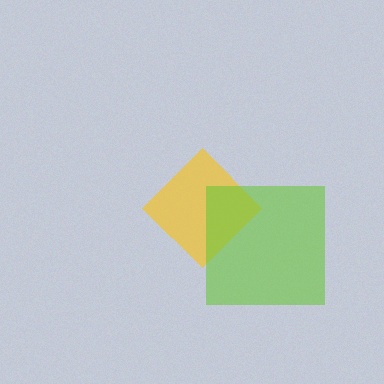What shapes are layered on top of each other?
The layered shapes are: a yellow diamond, a lime square.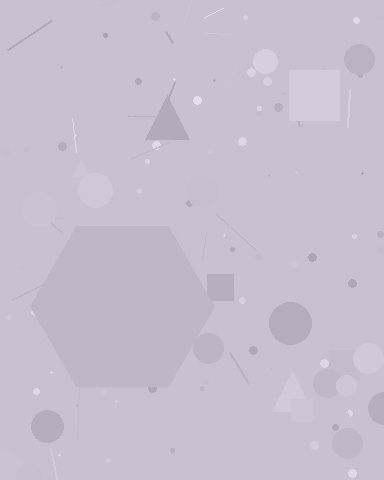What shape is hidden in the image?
A hexagon is hidden in the image.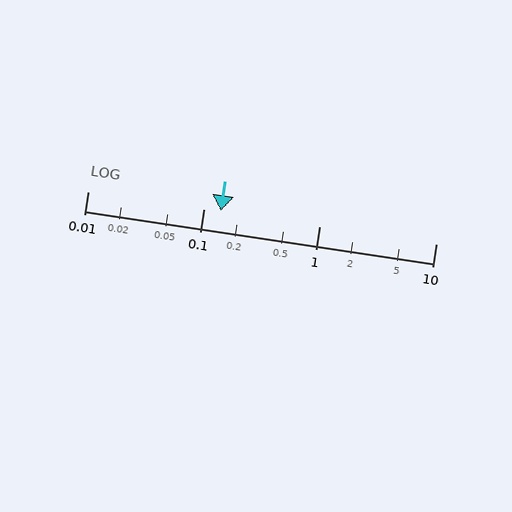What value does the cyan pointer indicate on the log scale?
The pointer indicates approximately 0.14.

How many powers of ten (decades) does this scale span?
The scale spans 3 decades, from 0.01 to 10.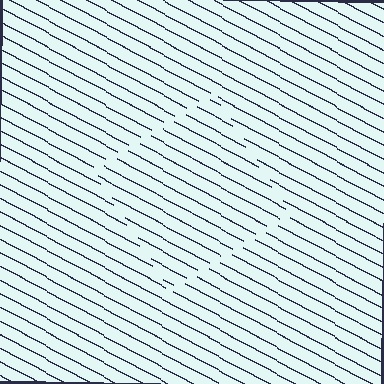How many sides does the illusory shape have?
4 sides — the line-ends trace a square.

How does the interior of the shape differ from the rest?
The interior of the shape contains the same grating, shifted by half a period — the contour is defined by the phase discontinuity where line-ends from the inner and outer gratings abut.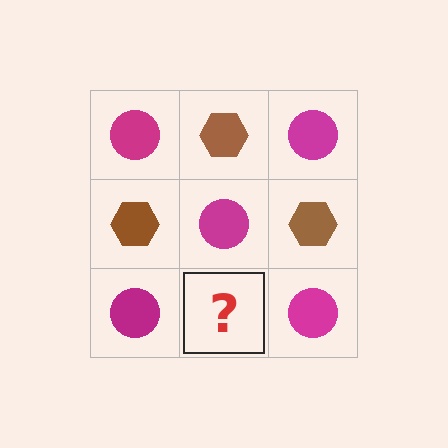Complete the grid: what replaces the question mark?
The question mark should be replaced with a brown hexagon.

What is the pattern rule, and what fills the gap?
The rule is that it alternates magenta circle and brown hexagon in a checkerboard pattern. The gap should be filled with a brown hexagon.